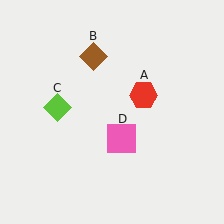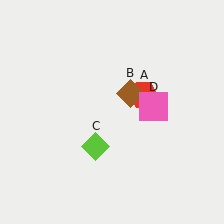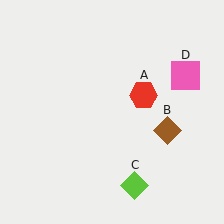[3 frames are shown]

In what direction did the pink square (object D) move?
The pink square (object D) moved up and to the right.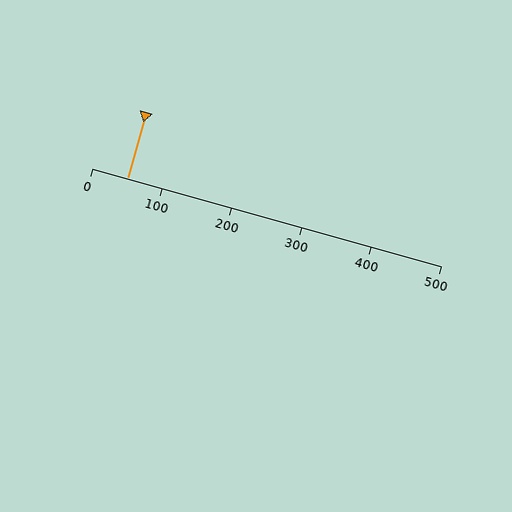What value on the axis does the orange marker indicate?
The marker indicates approximately 50.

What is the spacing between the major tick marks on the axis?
The major ticks are spaced 100 apart.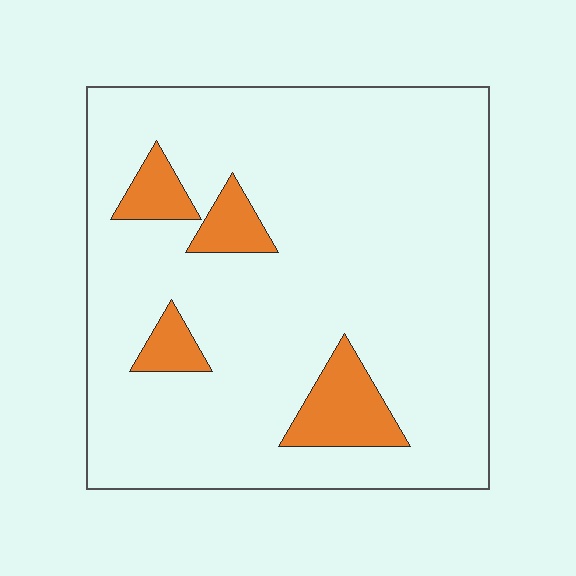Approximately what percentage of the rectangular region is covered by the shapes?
Approximately 10%.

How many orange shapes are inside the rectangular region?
4.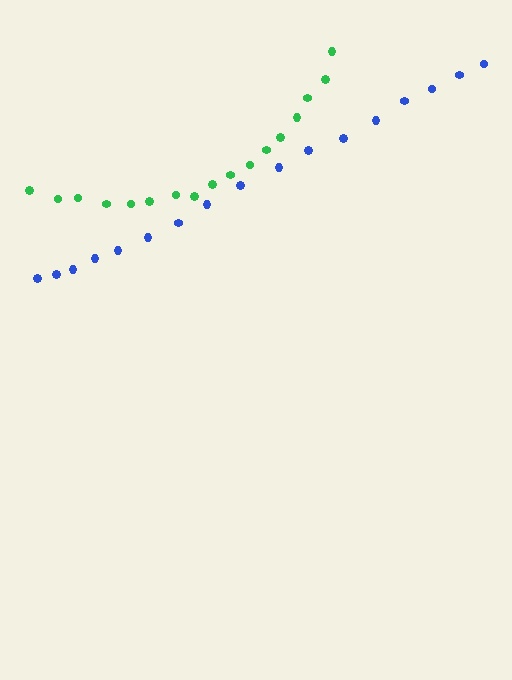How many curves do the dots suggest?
There are 2 distinct paths.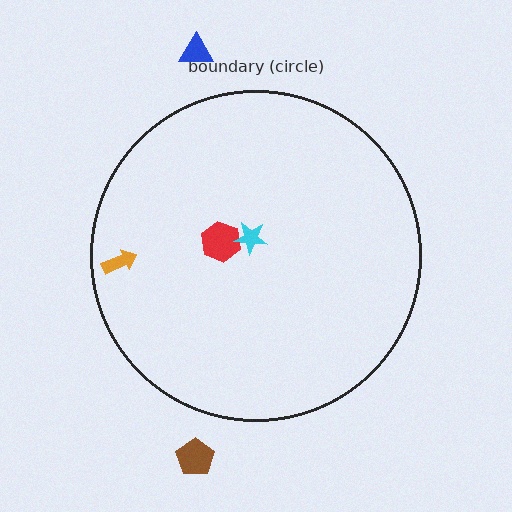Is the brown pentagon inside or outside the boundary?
Outside.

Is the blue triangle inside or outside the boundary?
Outside.